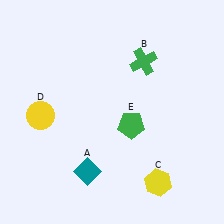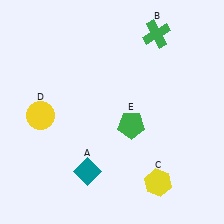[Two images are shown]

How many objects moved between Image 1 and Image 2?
1 object moved between the two images.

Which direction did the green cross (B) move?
The green cross (B) moved up.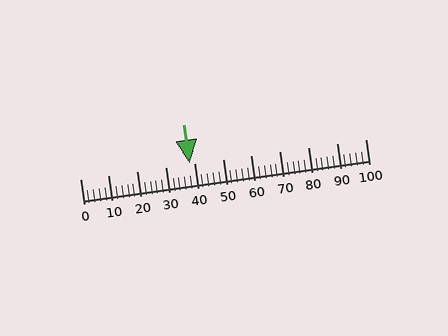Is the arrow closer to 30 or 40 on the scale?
The arrow is closer to 40.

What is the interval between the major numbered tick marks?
The major tick marks are spaced 10 units apart.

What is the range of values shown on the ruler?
The ruler shows values from 0 to 100.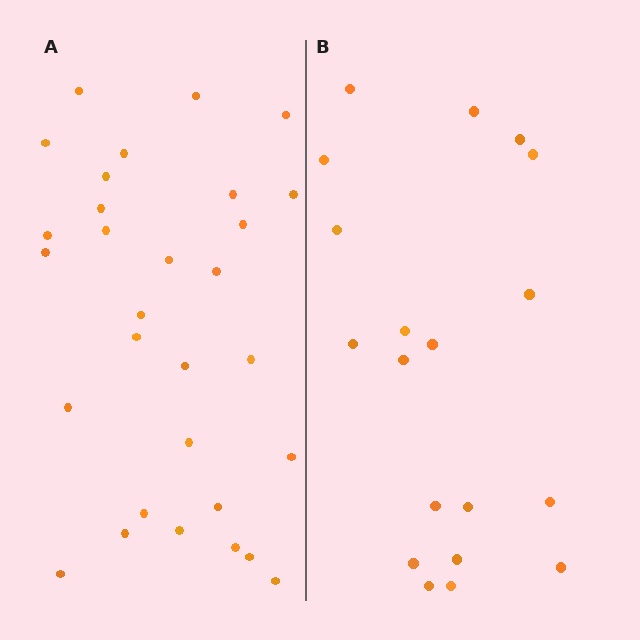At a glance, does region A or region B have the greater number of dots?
Region A (the left region) has more dots.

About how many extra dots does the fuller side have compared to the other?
Region A has roughly 12 or so more dots than region B.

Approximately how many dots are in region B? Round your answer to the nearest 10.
About 20 dots. (The exact count is 19, which rounds to 20.)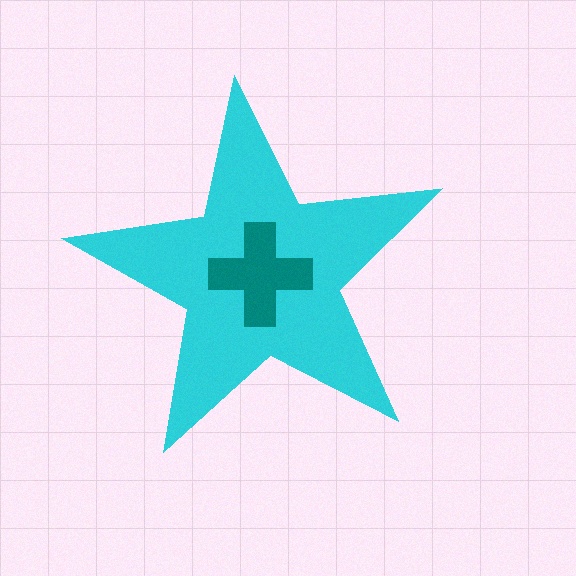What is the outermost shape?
The cyan star.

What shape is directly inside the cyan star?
The teal cross.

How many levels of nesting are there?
2.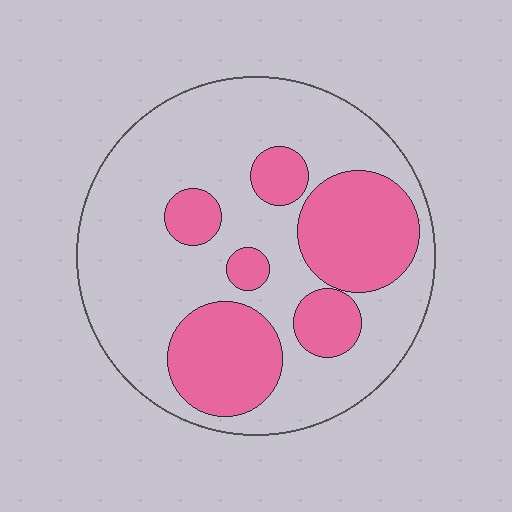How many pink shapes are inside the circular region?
6.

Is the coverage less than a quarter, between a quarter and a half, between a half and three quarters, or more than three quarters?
Between a quarter and a half.